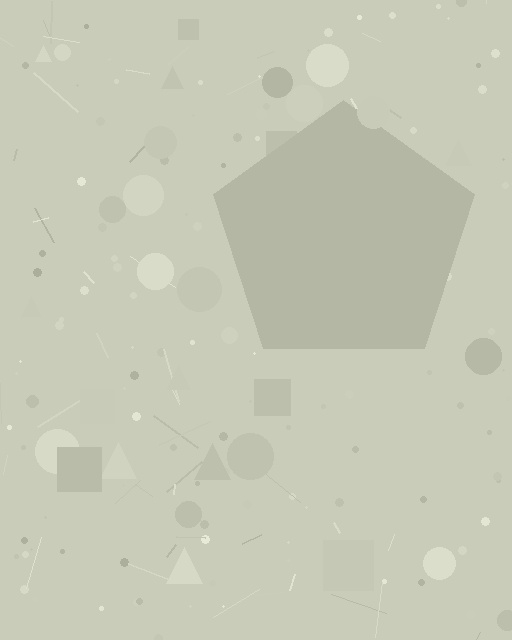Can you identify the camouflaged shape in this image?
The camouflaged shape is a pentagon.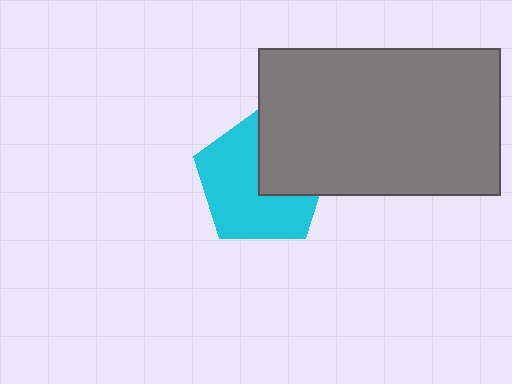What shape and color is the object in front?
The object in front is a gray rectangle.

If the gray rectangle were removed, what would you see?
You would see the complete cyan pentagon.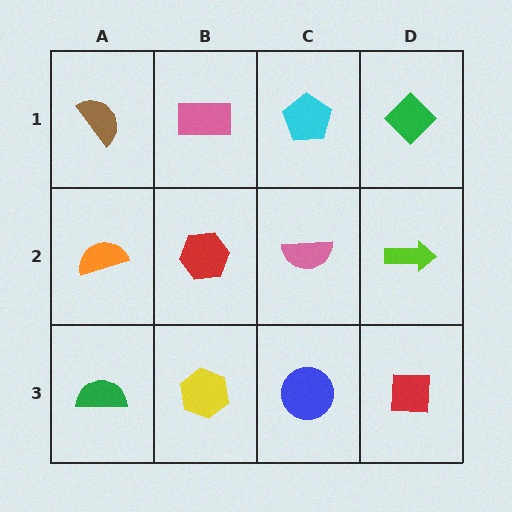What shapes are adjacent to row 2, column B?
A pink rectangle (row 1, column B), a yellow hexagon (row 3, column B), an orange semicircle (row 2, column A), a pink semicircle (row 2, column C).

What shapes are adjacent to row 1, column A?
An orange semicircle (row 2, column A), a pink rectangle (row 1, column B).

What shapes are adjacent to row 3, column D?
A lime arrow (row 2, column D), a blue circle (row 3, column C).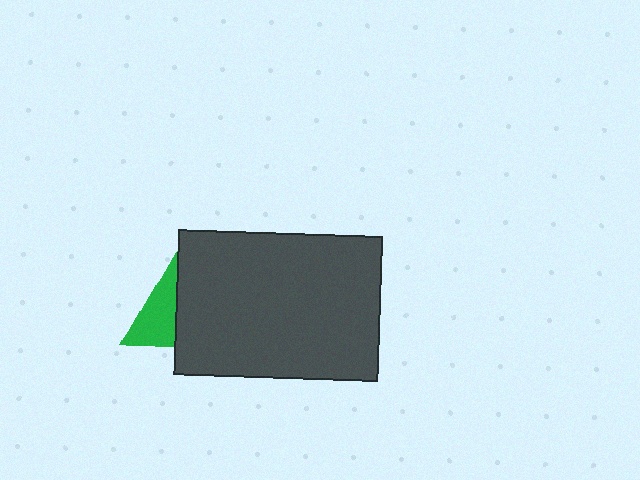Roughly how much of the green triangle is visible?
A small part of it is visible (roughly 42%).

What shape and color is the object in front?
The object in front is a dark gray rectangle.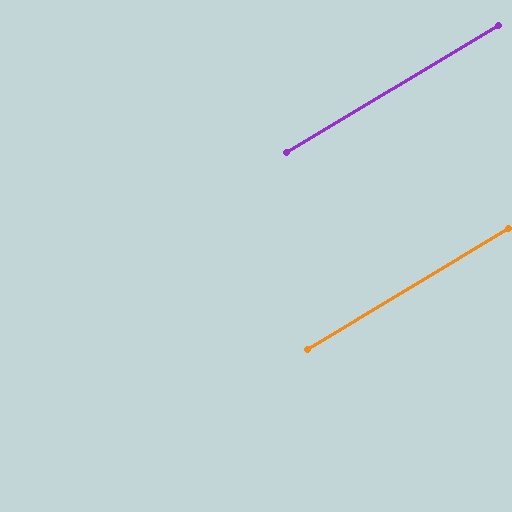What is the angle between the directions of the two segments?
Approximately 0 degrees.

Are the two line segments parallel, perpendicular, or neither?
Parallel — their directions differ by only 0.1°.